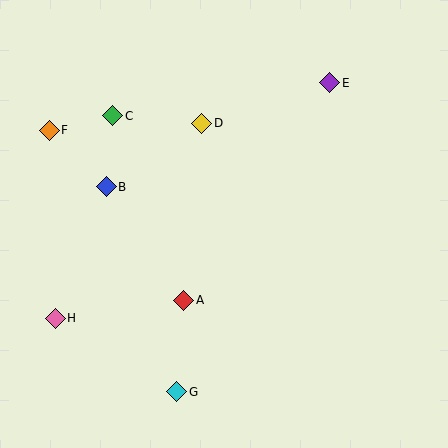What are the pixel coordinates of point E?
Point E is at (330, 83).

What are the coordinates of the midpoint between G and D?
The midpoint between G and D is at (189, 257).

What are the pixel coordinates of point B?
Point B is at (106, 187).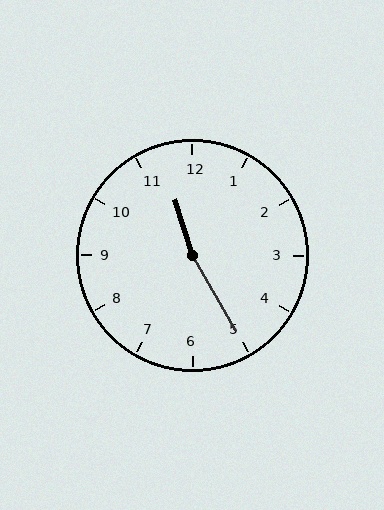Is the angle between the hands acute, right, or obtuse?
It is obtuse.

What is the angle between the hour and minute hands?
Approximately 168 degrees.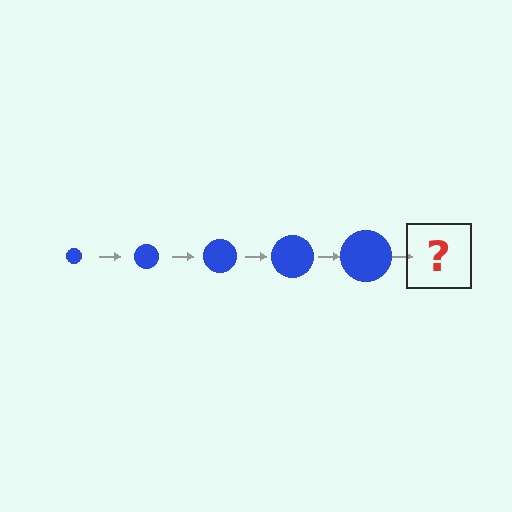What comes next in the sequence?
The next element should be a blue circle, larger than the previous one.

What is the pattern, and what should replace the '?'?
The pattern is that the circle gets progressively larger each step. The '?' should be a blue circle, larger than the previous one.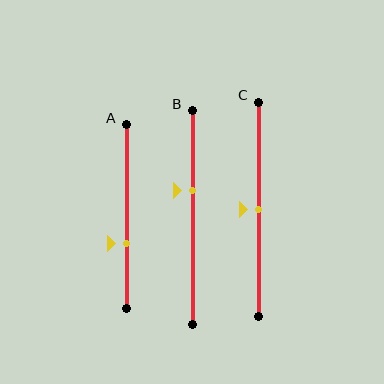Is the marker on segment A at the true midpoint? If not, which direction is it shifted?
No, the marker on segment A is shifted downward by about 15% of the segment length.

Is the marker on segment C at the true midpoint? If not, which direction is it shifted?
Yes, the marker on segment C is at the true midpoint.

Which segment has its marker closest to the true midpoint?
Segment C has its marker closest to the true midpoint.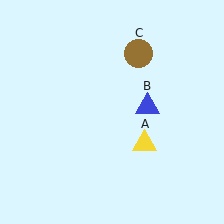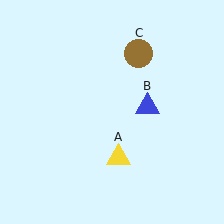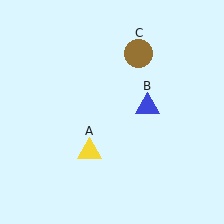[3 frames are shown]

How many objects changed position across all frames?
1 object changed position: yellow triangle (object A).